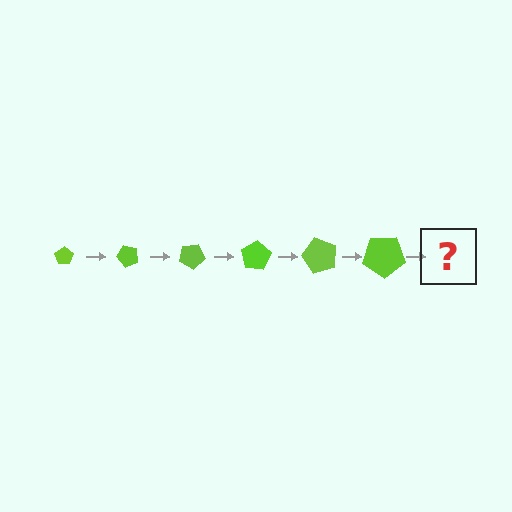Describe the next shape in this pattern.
It should be a pentagon, larger than the previous one and rotated 300 degrees from the start.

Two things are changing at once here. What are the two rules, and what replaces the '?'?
The two rules are that the pentagon grows larger each step and it rotates 50 degrees each step. The '?' should be a pentagon, larger than the previous one and rotated 300 degrees from the start.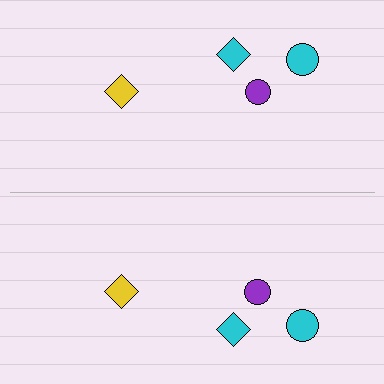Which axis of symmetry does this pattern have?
The pattern has a horizontal axis of symmetry running through the center of the image.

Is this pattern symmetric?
Yes, this pattern has bilateral (reflection) symmetry.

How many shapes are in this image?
There are 8 shapes in this image.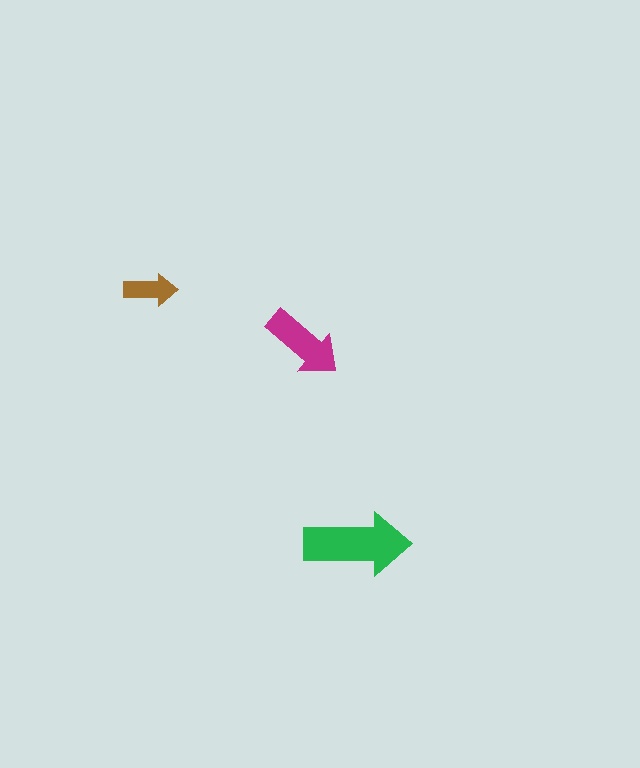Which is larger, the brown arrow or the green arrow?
The green one.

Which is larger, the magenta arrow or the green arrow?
The green one.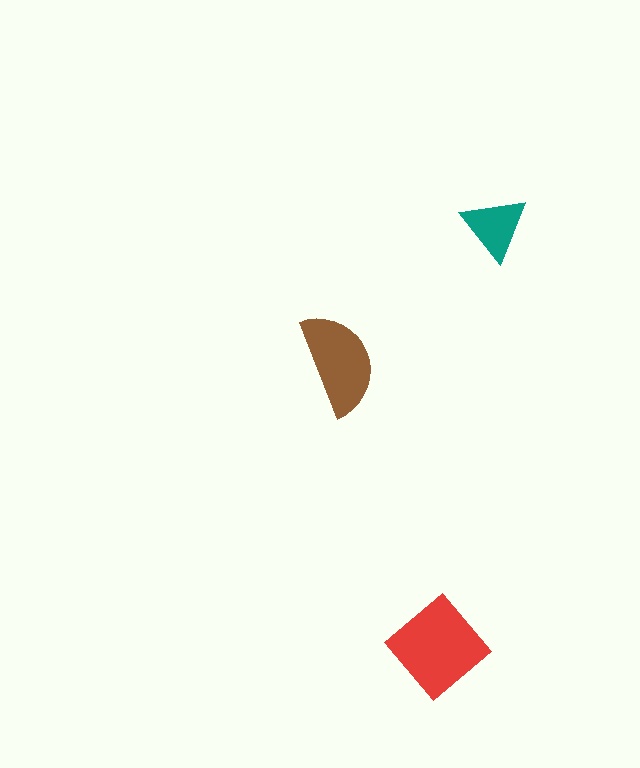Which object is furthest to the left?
The brown semicircle is leftmost.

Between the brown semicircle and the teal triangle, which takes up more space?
The brown semicircle.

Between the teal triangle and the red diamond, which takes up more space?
The red diamond.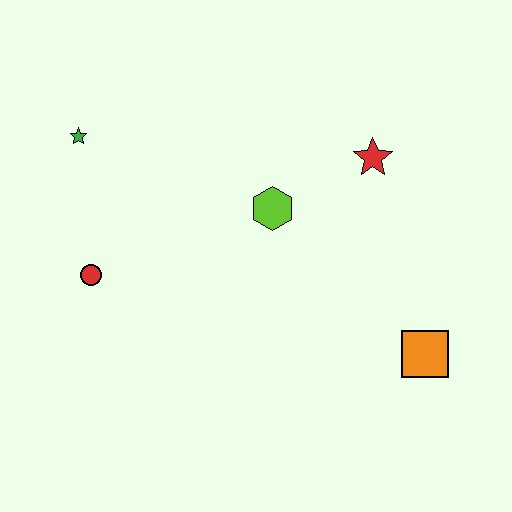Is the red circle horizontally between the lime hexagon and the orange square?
No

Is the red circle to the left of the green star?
No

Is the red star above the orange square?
Yes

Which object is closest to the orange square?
The red star is closest to the orange square.